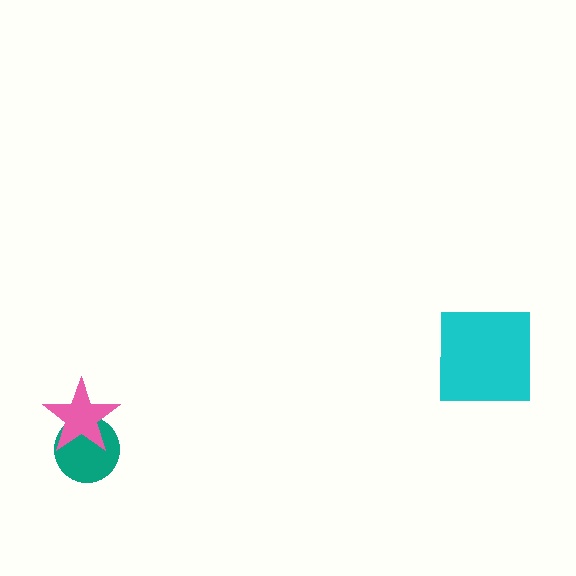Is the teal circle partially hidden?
Yes, it is partially covered by another shape.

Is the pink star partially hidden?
No, no other shape covers it.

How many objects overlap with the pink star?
1 object overlaps with the pink star.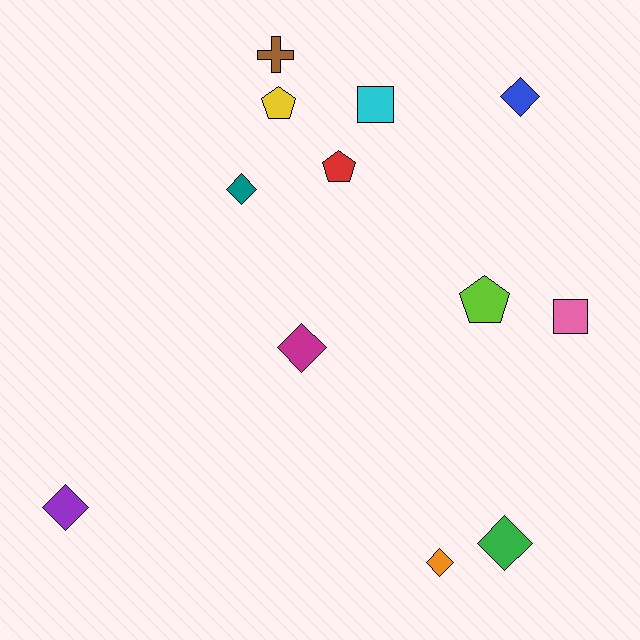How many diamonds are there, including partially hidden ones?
There are 6 diamonds.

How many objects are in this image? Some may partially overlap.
There are 12 objects.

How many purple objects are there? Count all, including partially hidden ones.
There is 1 purple object.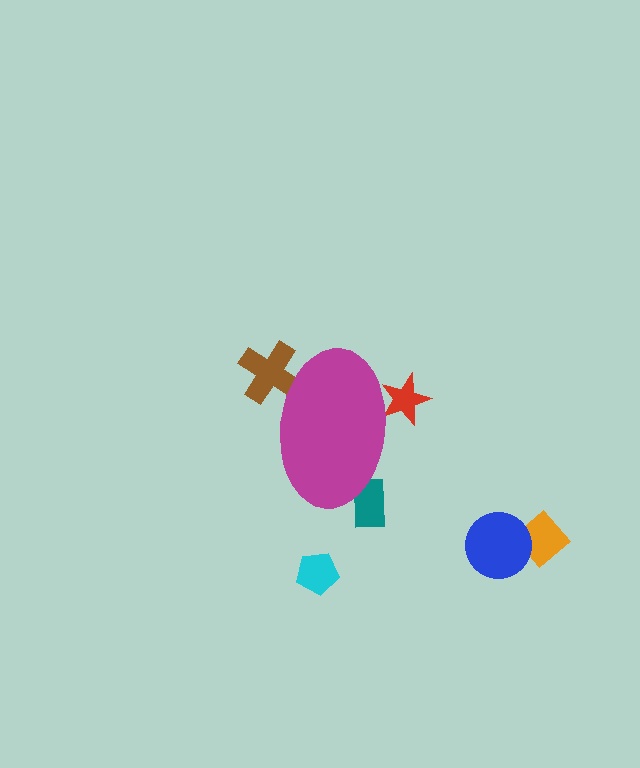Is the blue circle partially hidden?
No, the blue circle is fully visible.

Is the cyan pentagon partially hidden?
No, the cyan pentagon is fully visible.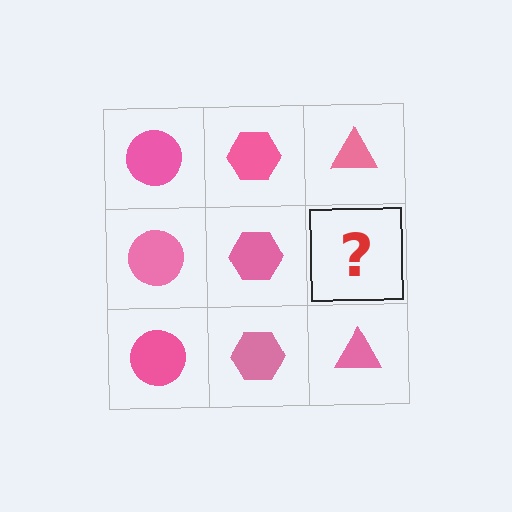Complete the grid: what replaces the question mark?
The question mark should be replaced with a pink triangle.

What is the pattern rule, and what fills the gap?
The rule is that each column has a consistent shape. The gap should be filled with a pink triangle.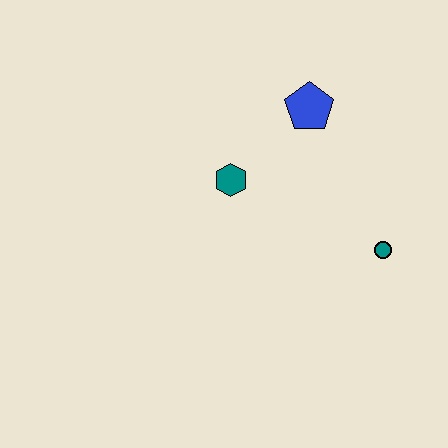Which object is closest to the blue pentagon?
The teal hexagon is closest to the blue pentagon.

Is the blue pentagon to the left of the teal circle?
Yes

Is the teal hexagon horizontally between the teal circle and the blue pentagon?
No